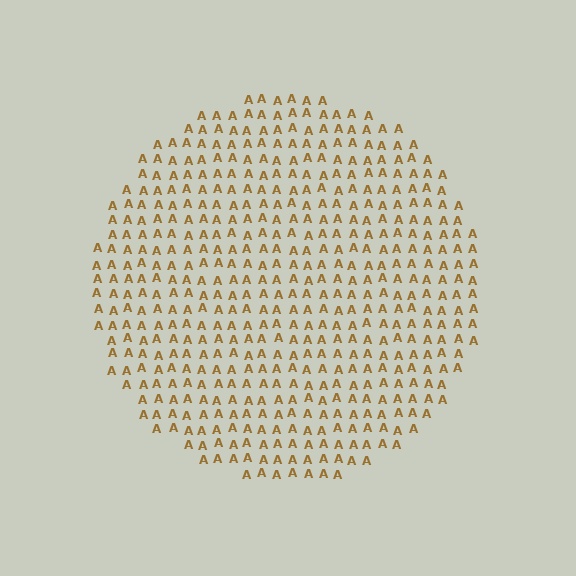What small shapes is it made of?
It is made of small letter A's.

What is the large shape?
The large shape is a circle.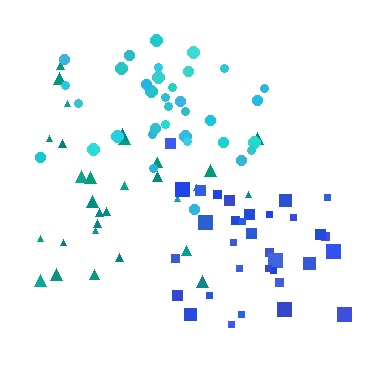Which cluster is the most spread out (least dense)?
Teal.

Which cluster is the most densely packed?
Cyan.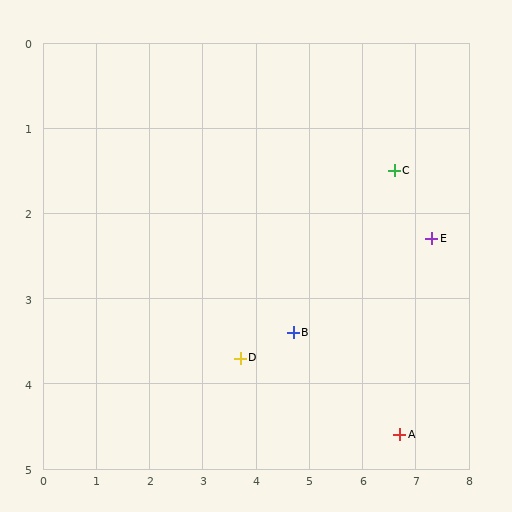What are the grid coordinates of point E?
Point E is at approximately (7.3, 2.3).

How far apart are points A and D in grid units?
Points A and D are about 3.1 grid units apart.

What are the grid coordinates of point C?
Point C is at approximately (6.6, 1.5).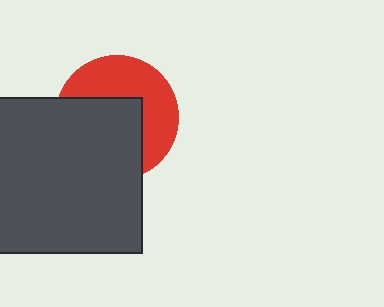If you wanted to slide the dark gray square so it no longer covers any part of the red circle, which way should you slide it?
Slide it toward the lower-left — that is the most direct way to separate the two shapes.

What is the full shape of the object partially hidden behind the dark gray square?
The partially hidden object is a red circle.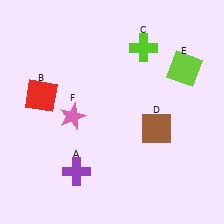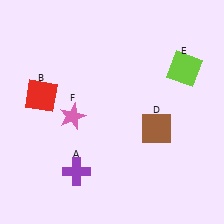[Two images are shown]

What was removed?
The lime cross (C) was removed in Image 2.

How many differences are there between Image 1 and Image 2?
There is 1 difference between the two images.